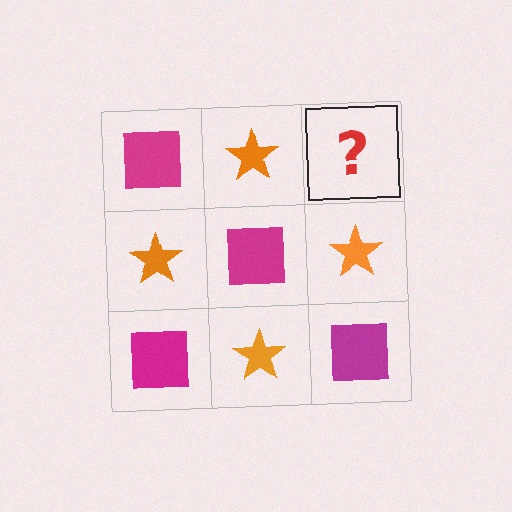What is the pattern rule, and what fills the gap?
The rule is that it alternates magenta square and orange star in a checkerboard pattern. The gap should be filled with a magenta square.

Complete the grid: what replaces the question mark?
The question mark should be replaced with a magenta square.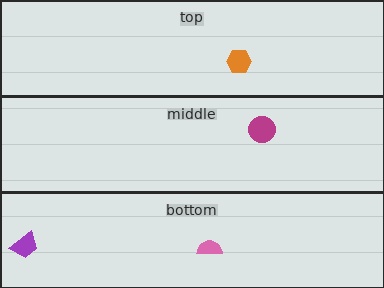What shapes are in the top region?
The orange hexagon.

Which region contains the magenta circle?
The middle region.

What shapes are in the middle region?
The magenta circle.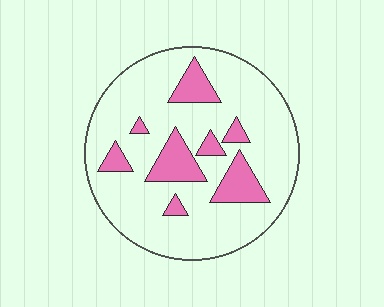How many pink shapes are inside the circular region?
8.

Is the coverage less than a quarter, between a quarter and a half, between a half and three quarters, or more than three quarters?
Less than a quarter.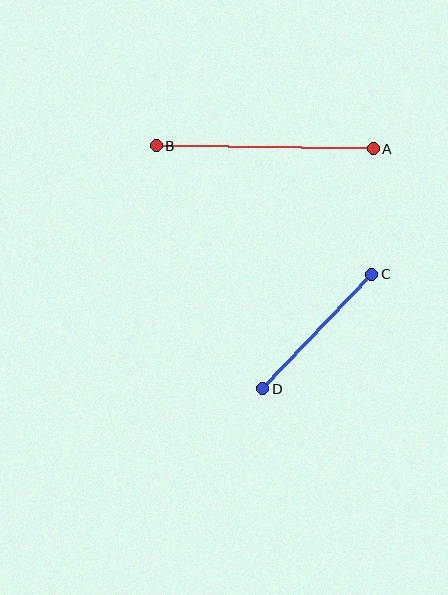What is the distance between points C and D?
The distance is approximately 158 pixels.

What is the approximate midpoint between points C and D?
The midpoint is at approximately (317, 331) pixels.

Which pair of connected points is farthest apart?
Points A and B are farthest apart.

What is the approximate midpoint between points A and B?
The midpoint is at approximately (265, 147) pixels.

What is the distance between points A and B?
The distance is approximately 217 pixels.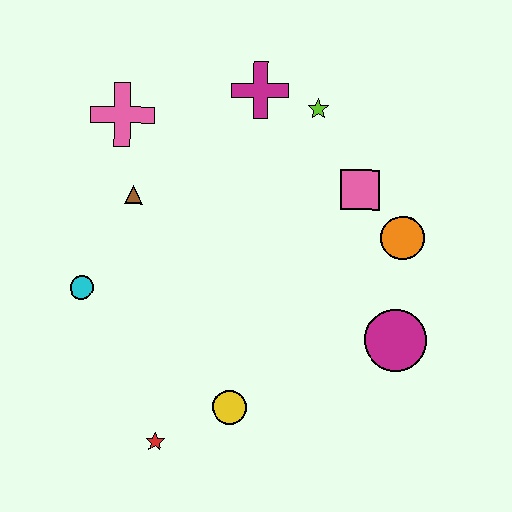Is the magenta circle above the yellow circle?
Yes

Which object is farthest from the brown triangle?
The magenta circle is farthest from the brown triangle.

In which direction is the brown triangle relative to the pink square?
The brown triangle is to the left of the pink square.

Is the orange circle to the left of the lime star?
No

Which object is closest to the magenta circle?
The orange circle is closest to the magenta circle.